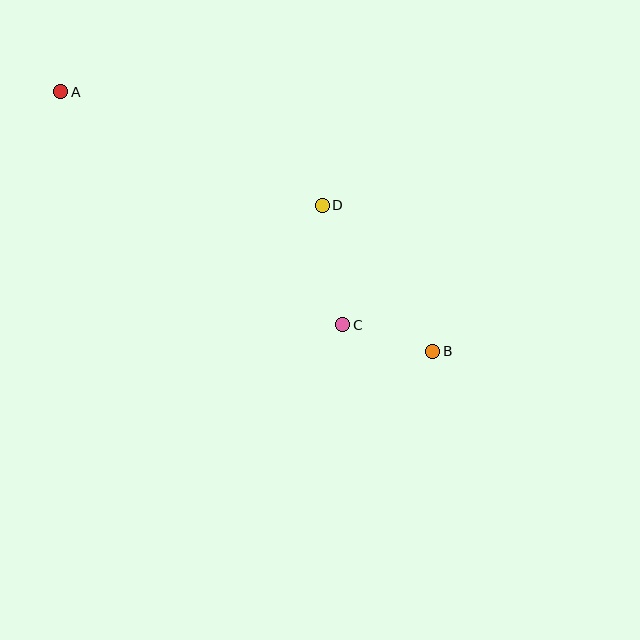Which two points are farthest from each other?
Points A and B are farthest from each other.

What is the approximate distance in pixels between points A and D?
The distance between A and D is approximately 285 pixels.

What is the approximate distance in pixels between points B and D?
The distance between B and D is approximately 183 pixels.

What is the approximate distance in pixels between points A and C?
The distance between A and C is approximately 366 pixels.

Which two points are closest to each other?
Points B and C are closest to each other.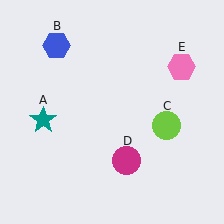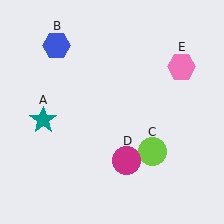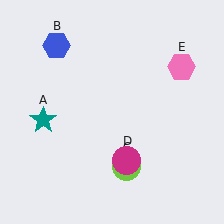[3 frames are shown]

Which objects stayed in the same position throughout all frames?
Teal star (object A) and blue hexagon (object B) and magenta circle (object D) and pink hexagon (object E) remained stationary.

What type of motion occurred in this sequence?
The lime circle (object C) rotated clockwise around the center of the scene.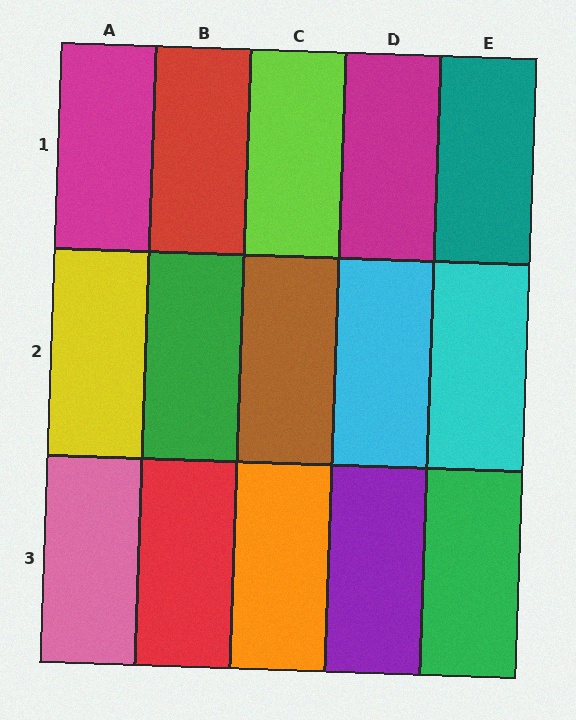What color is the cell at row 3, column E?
Green.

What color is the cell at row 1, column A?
Magenta.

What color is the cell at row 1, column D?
Magenta.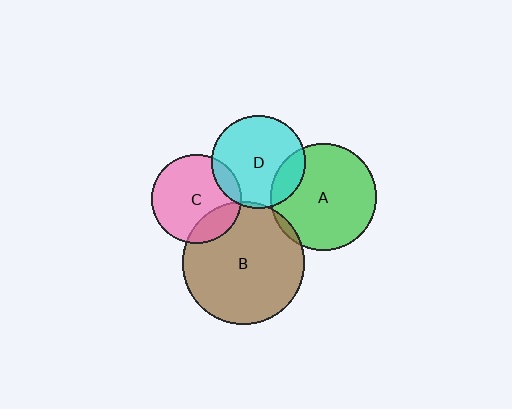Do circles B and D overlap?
Yes.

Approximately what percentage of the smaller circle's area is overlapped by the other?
Approximately 5%.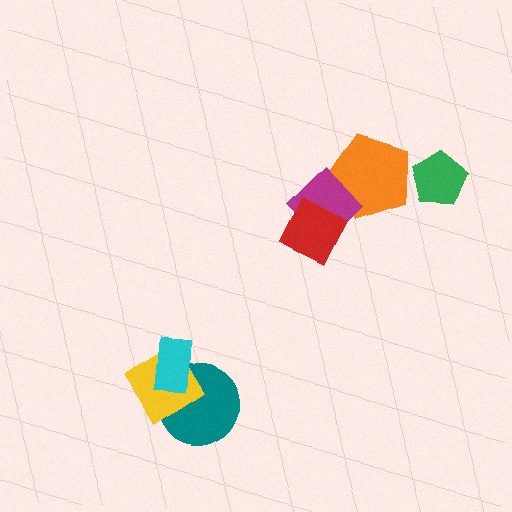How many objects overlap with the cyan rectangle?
2 objects overlap with the cyan rectangle.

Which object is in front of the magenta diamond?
The red diamond is in front of the magenta diamond.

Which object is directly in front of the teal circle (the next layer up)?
The yellow diamond is directly in front of the teal circle.